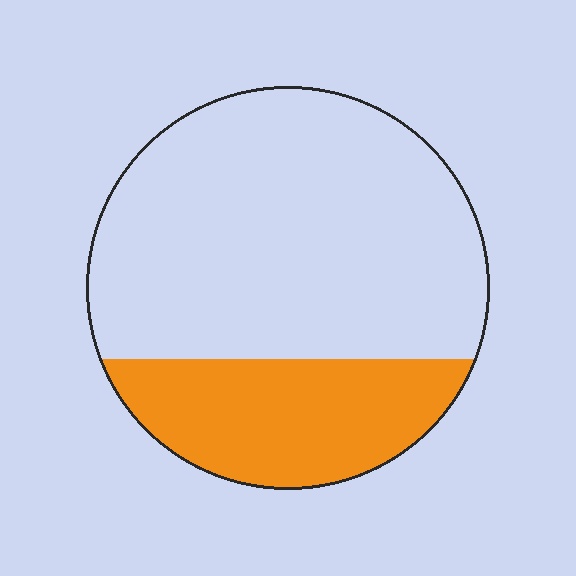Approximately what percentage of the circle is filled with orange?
Approximately 30%.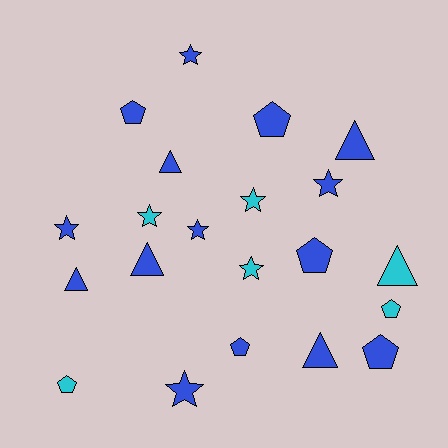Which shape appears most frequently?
Star, with 8 objects.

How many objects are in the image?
There are 21 objects.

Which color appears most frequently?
Blue, with 15 objects.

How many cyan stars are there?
There are 3 cyan stars.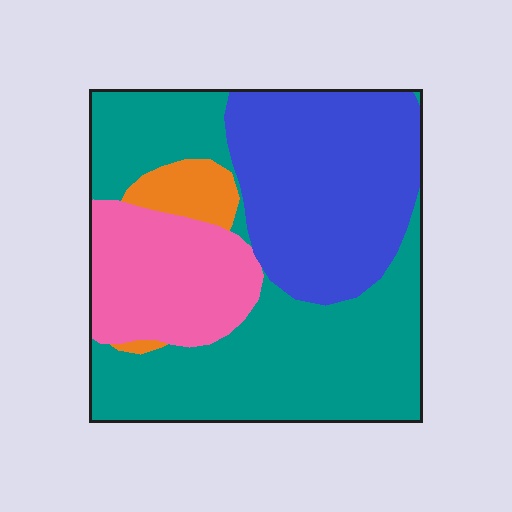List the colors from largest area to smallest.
From largest to smallest: teal, blue, pink, orange.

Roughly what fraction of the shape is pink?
Pink covers about 20% of the shape.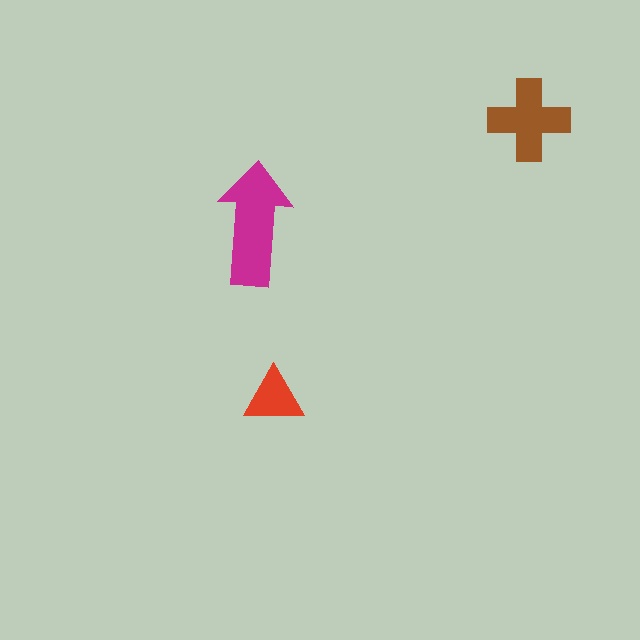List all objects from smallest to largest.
The red triangle, the brown cross, the magenta arrow.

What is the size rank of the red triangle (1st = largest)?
3rd.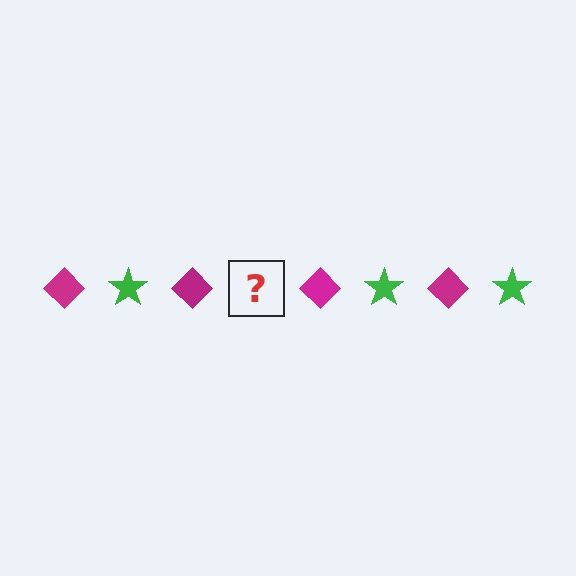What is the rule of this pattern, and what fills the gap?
The rule is that the pattern alternates between magenta diamond and green star. The gap should be filled with a green star.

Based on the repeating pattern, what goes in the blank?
The blank should be a green star.